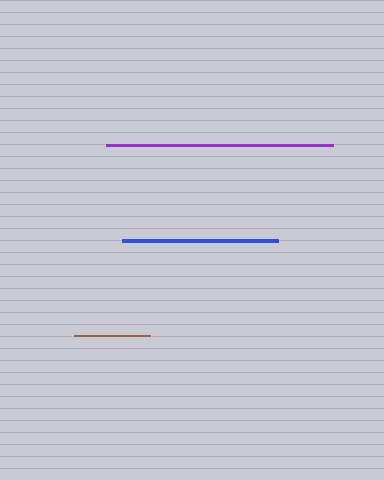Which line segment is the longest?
The purple line is the longest at approximately 227 pixels.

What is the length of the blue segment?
The blue segment is approximately 156 pixels long.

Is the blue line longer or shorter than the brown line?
The blue line is longer than the brown line.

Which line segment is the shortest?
The brown line is the shortest at approximately 76 pixels.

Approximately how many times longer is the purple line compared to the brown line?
The purple line is approximately 3.0 times the length of the brown line.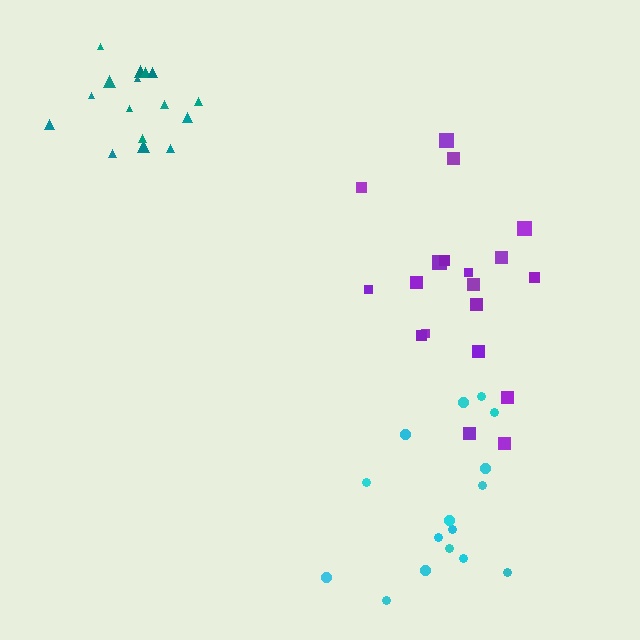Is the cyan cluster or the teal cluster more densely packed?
Teal.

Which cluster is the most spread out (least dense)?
Cyan.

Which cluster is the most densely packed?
Teal.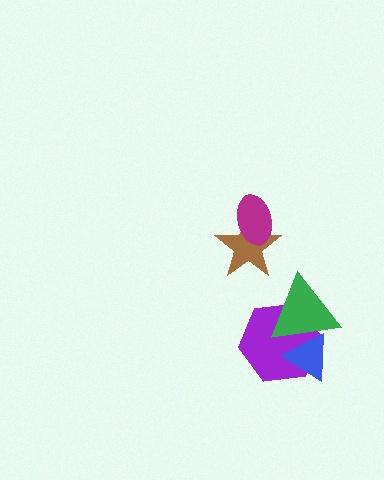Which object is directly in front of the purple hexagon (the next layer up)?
The blue triangle is directly in front of the purple hexagon.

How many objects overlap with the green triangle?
2 objects overlap with the green triangle.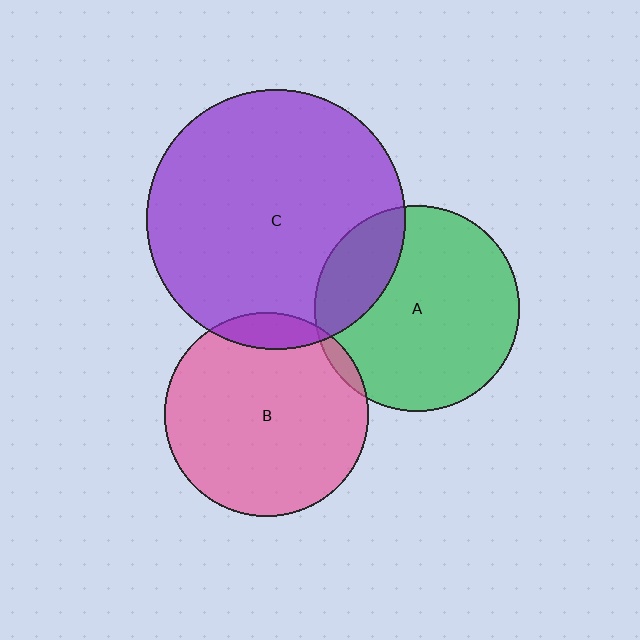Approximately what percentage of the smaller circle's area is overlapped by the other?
Approximately 10%.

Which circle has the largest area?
Circle C (purple).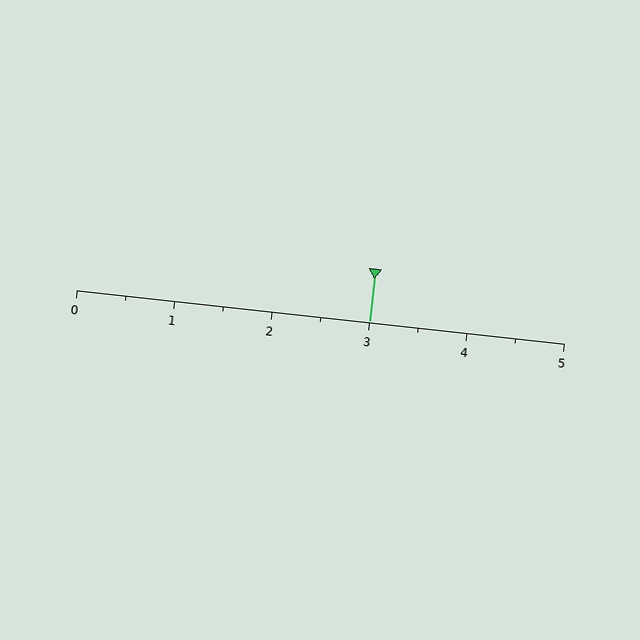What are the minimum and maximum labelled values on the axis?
The axis runs from 0 to 5.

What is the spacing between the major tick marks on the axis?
The major ticks are spaced 1 apart.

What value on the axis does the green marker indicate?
The marker indicates approximately 3.